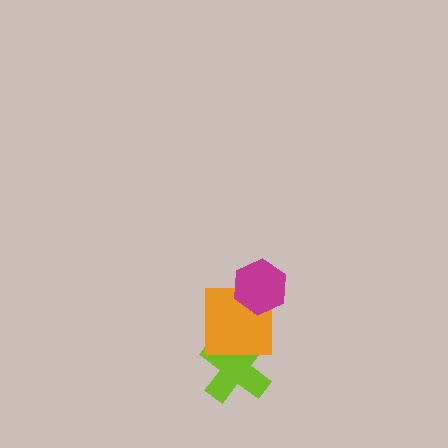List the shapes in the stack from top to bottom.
From top to bottom: the magenta hexagon, the orange square, the lime cross.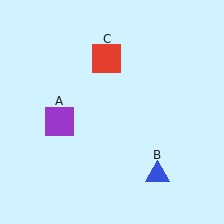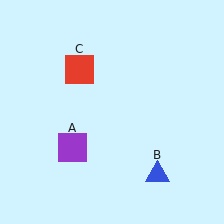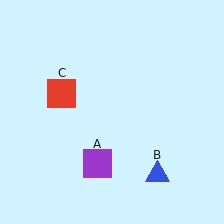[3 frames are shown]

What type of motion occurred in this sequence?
The purple square (object A), red square (object C) rotated counterclockwise around the center of the scene.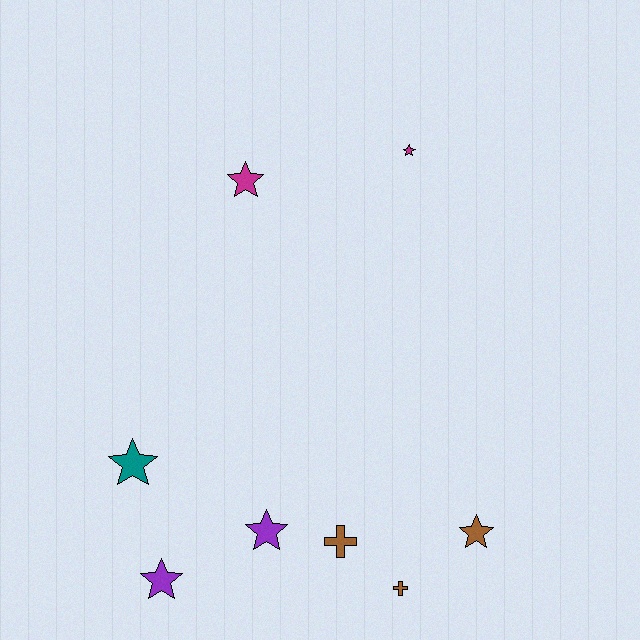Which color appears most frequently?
Brown, with 3 objects.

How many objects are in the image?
There are 8 objects.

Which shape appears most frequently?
Star, with 6 objects.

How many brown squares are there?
There are no brown squares.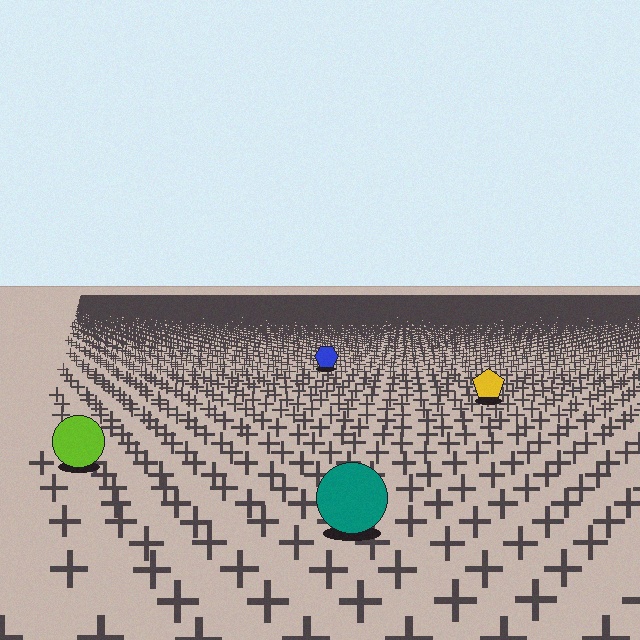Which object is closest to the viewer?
The teal circle is closest. The texture marks near it are larger and more spread out.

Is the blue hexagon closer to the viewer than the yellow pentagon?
No. The yellow pentagon is closer — you can tell from the texture gradient: the ground texture is coarser near it.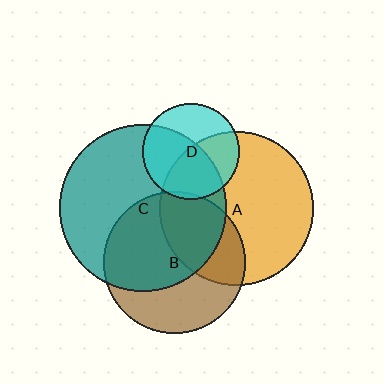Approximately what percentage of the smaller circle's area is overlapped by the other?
Approximately 35%.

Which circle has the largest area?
Circle C (teal).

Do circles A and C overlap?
Yes.